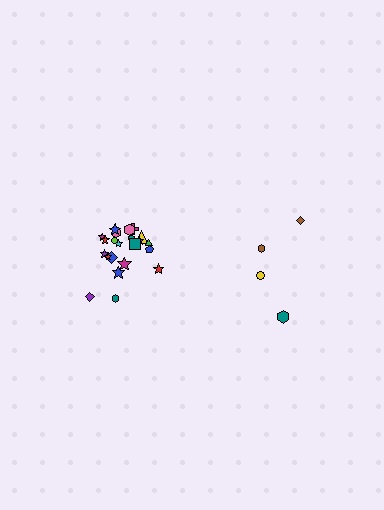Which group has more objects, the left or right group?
The left group.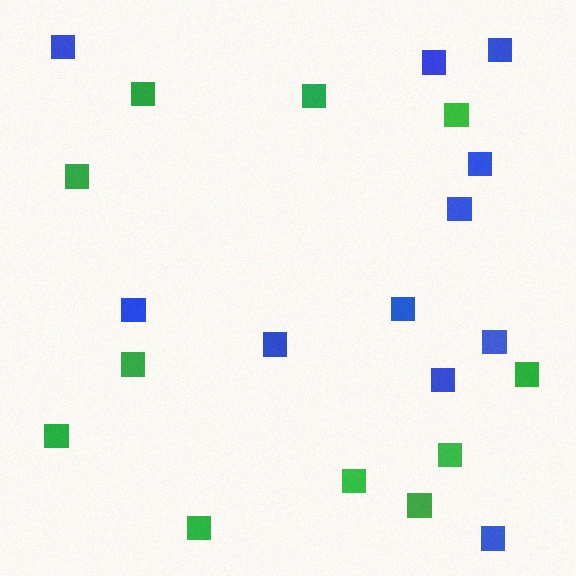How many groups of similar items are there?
There are 2 groups: one group of blue squares (11) and one group of green squares (11).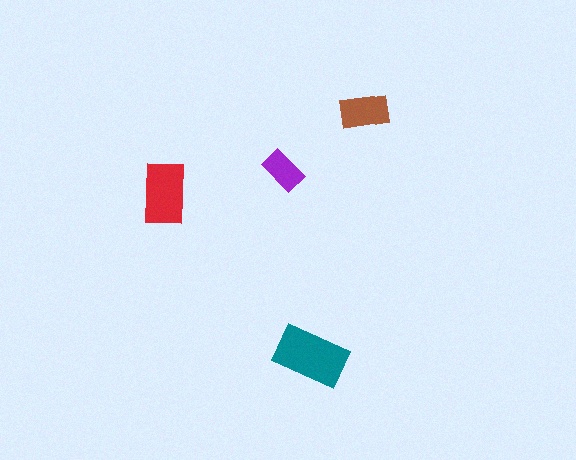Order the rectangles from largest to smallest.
the teal one, the red one, the brown one, the purple one.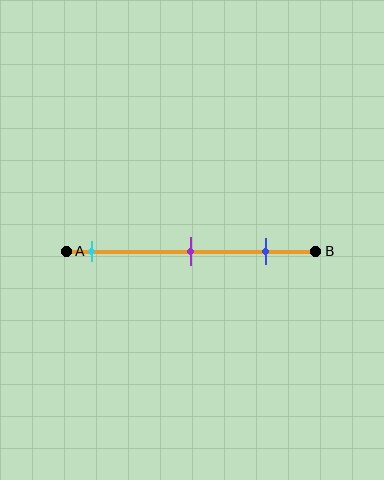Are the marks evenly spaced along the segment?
Yes, the marks are approximately evenly spaced.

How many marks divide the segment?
There are 3 marks dividing the segment.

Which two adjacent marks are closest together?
The purple and blue marks are the closest adjacent pair.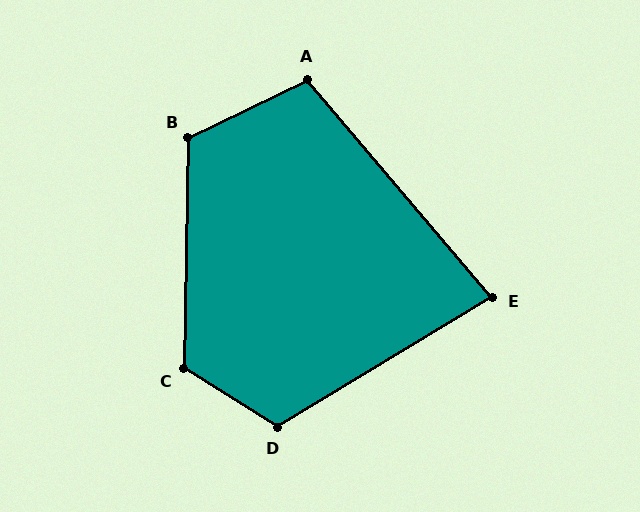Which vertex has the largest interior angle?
C, at approximately 121 degrees.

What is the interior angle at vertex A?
Approximately 104 degrees (obtuse).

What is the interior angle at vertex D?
Approximately 116 degrees (obtuse).